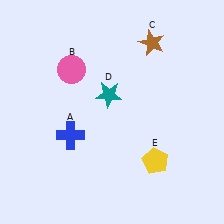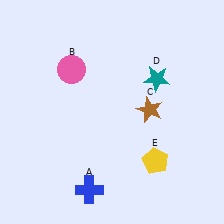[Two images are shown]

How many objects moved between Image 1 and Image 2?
3 objects moved between the two images.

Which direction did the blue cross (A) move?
The blue cross (A) moved down.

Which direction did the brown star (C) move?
The brown star (C) moved down.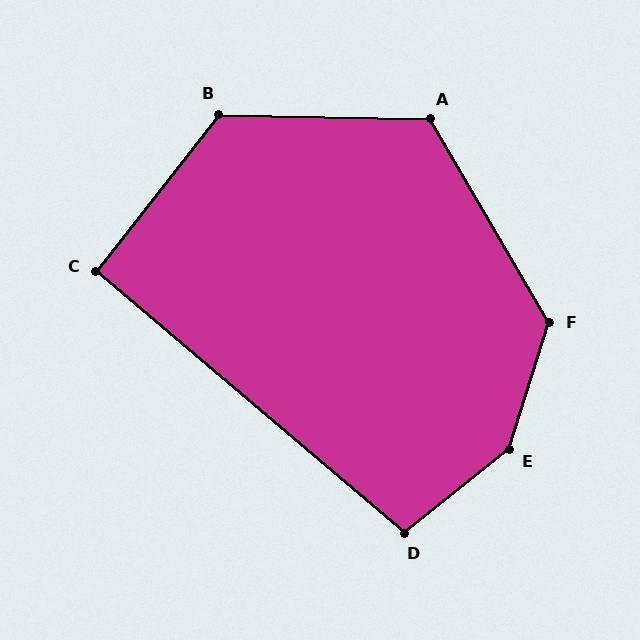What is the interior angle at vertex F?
Approximately 132 degrees (obtuse).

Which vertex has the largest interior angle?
E, at approximately 146 degrees.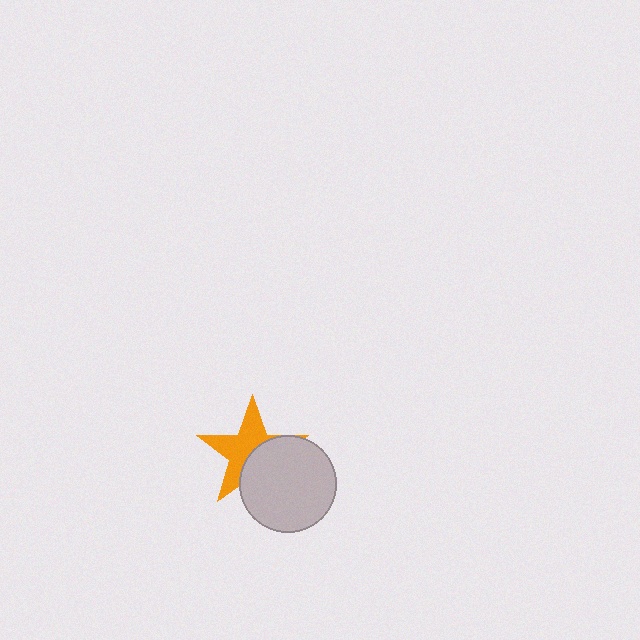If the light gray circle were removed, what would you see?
You would see the complete orange star.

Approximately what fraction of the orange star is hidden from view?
Roughly 45% of the orange star is hidden behind the light gray circle.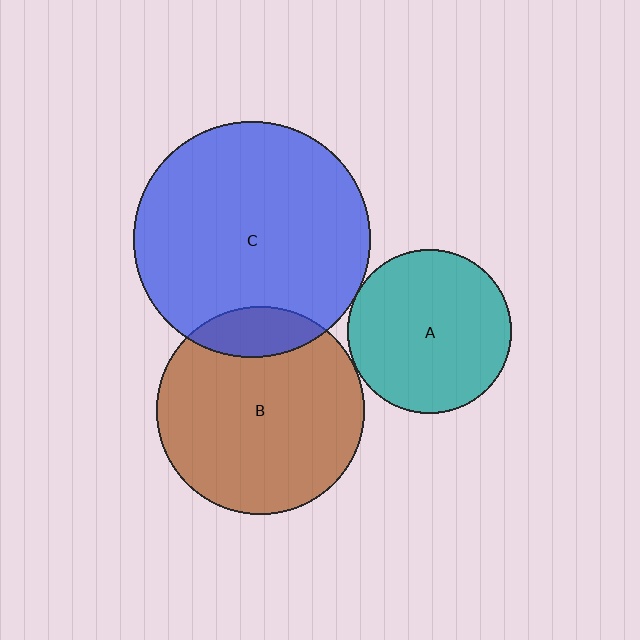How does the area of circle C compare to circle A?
Approximately 2.1 times.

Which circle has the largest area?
Circle C (blue).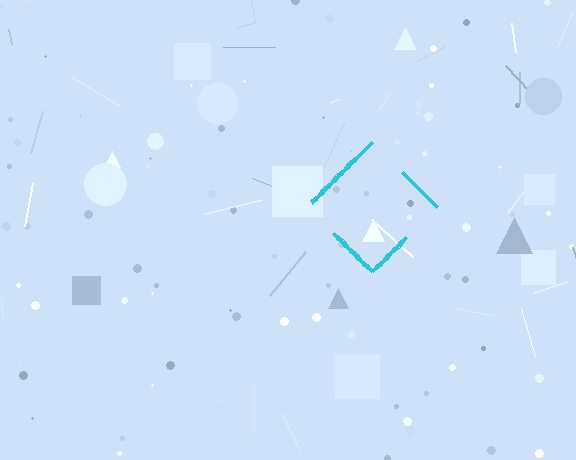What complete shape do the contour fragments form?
The contour fragments form a diamond.